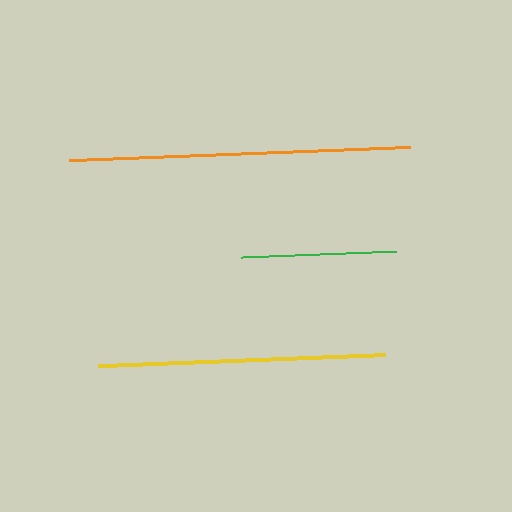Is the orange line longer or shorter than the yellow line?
The orange line is longer than the yellow line.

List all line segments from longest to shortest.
From longest to shortest: orange, yellow, green.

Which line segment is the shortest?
The green line is the shortest at approximately 155 pixels.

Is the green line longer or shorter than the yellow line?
The yellow line is longer than the green line.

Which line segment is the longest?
The orange line is the longest at approximately 342 pixels.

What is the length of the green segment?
The green segment is approximately 155 pixels long.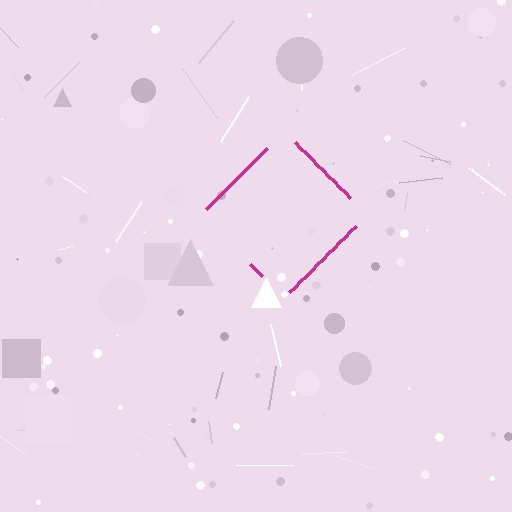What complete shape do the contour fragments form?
The contour fragments form a diamond.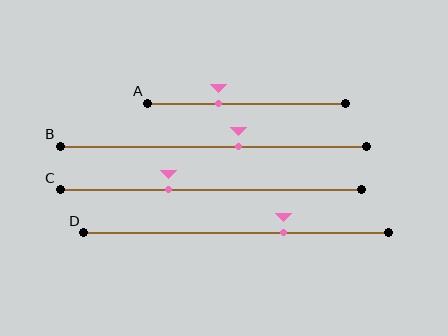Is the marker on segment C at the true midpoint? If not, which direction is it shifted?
No, the marker on segment C is shifted to the left by about 14% of the segment length.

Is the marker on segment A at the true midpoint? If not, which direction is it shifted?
No, the marker on segment A is shifted to the left by about 14% of the segment length.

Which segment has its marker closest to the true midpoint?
Segment B has its marker closest to the true midpoint.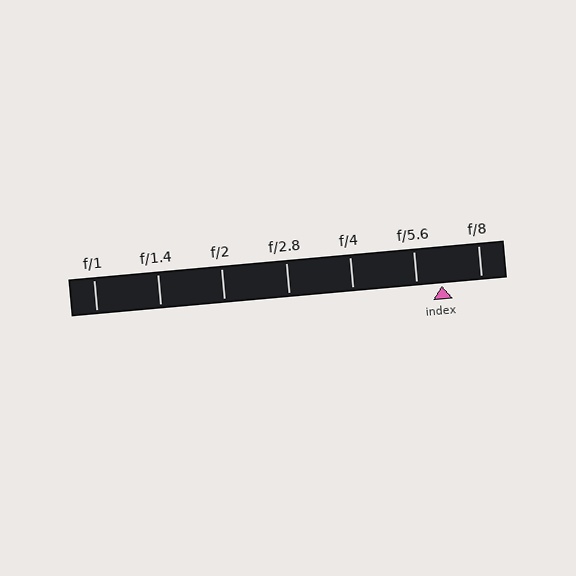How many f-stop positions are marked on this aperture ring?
There are 7 f-stop positions marked.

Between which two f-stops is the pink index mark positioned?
The index mark is between f/5.6 and f/8.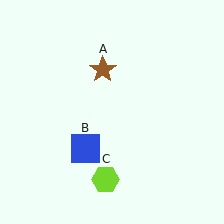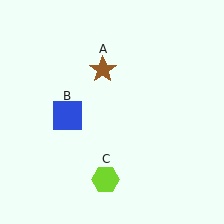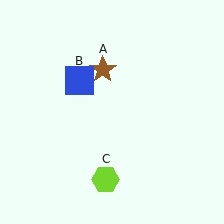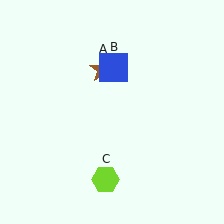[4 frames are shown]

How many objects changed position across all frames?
1 object changed position: blue square (object B).